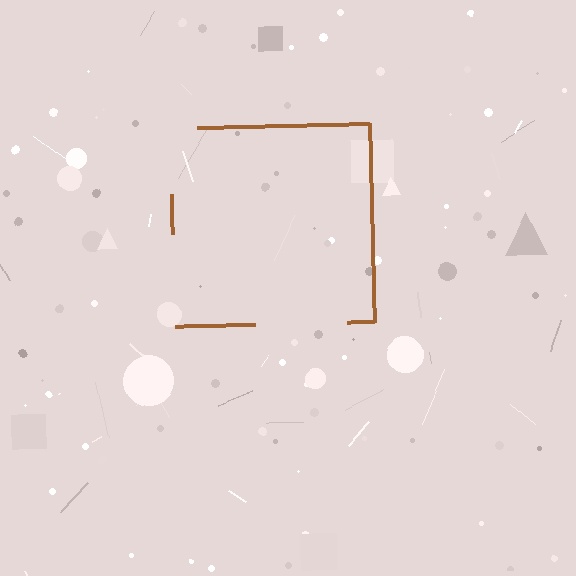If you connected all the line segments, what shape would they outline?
They would outline a square.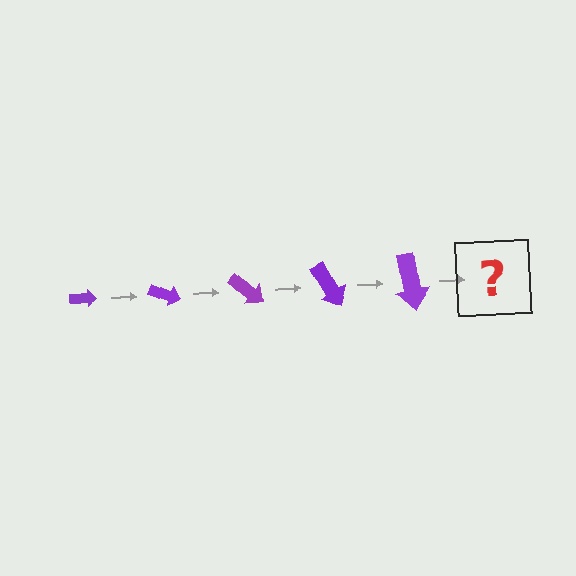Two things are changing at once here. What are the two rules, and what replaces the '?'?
The two rules are that the arrow grows larger each step and it rotates 20 degrees each step. The '?' should be an arrow, larger than the previous one and rotated 100 degrees from the start.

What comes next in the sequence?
The next element should be an arrow, larger than the previous one and rotated 100 degrees from the start.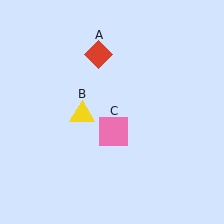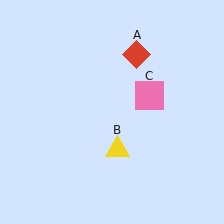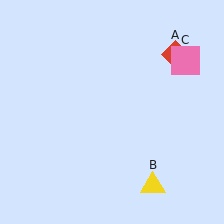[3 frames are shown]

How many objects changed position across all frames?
3 objects changed position: red diamond (object A), yellow triangle (object B), pink square (object C).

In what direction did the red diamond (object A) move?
The red diamond (object A) moved right.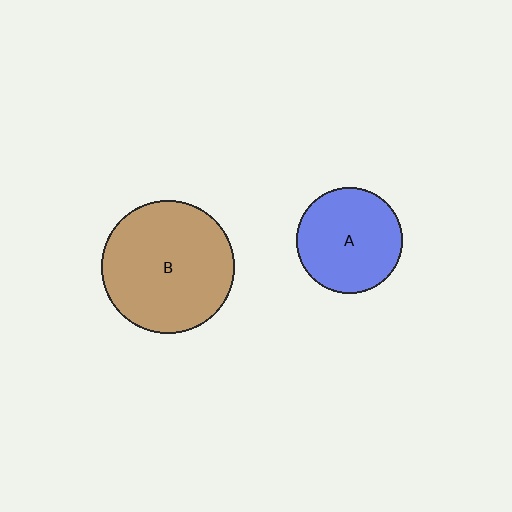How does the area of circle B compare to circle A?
Approximately 1.6 times.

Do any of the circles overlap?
No, none of the circles overlap.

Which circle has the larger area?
Circle B (brown).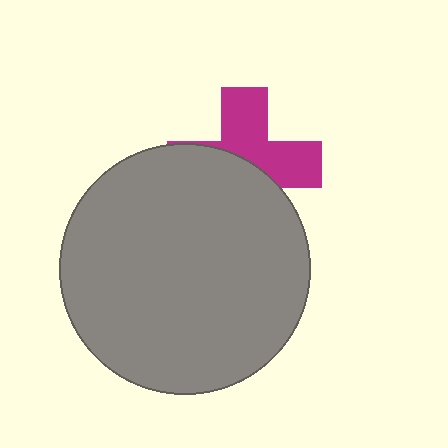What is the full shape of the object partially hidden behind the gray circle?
The partially hidden object is a magenta cross.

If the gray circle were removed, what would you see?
You would see the complete magenta cross.